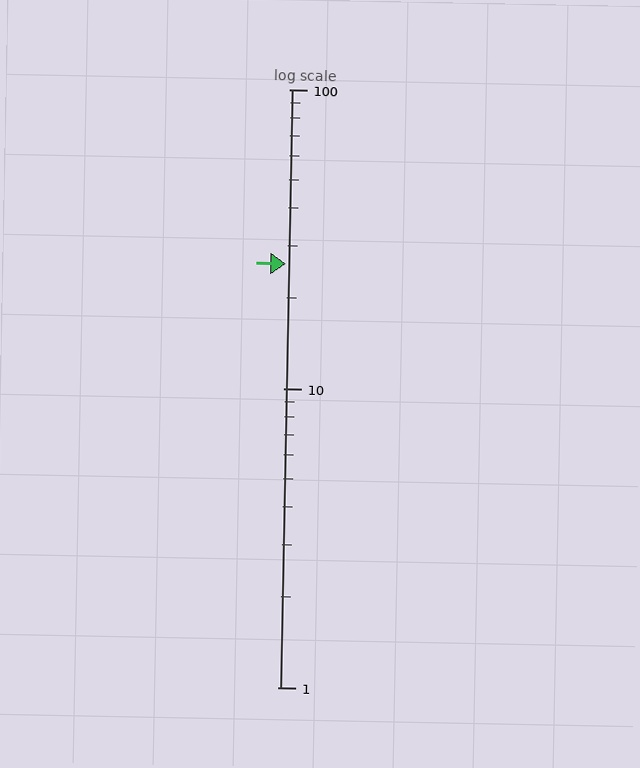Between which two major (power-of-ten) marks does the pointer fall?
The pointer is between 10 and 100.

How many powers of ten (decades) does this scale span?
The scale spans 2 decades, from 1 to 100.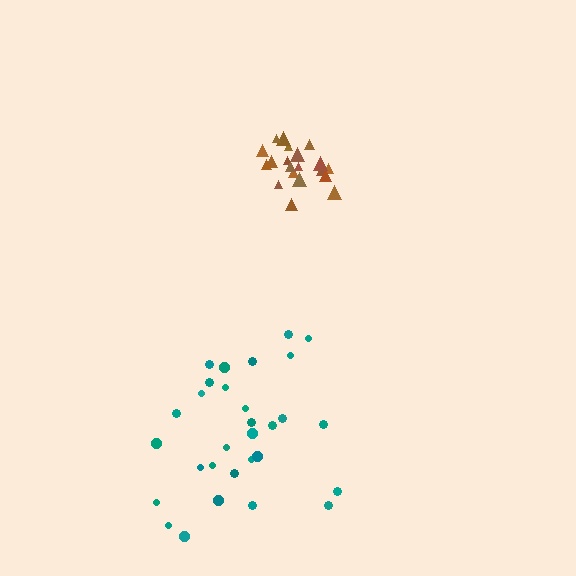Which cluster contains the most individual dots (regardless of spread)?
Teal (30).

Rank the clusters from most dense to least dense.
brown, teal.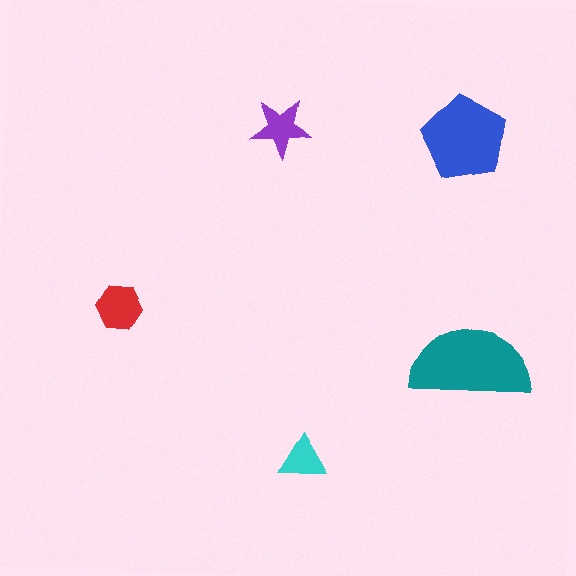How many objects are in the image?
There are 5 objects in the image.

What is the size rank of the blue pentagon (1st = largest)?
2nd.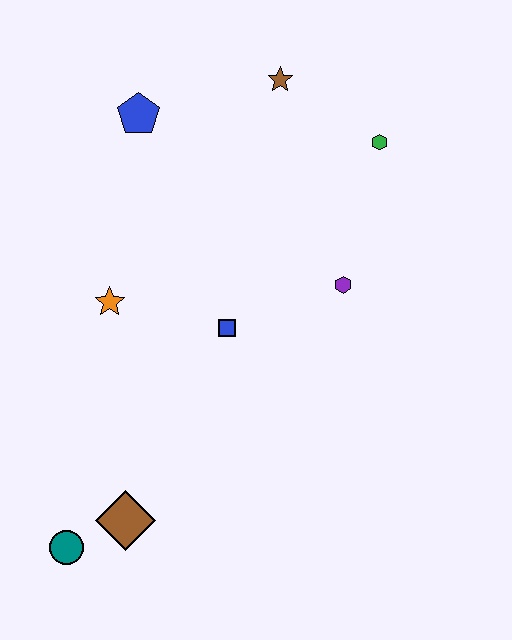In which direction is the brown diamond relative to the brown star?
The brown diamond is below the brown star.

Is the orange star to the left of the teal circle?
No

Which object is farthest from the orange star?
The green hexagon is farthest from the orange star.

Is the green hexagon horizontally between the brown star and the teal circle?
No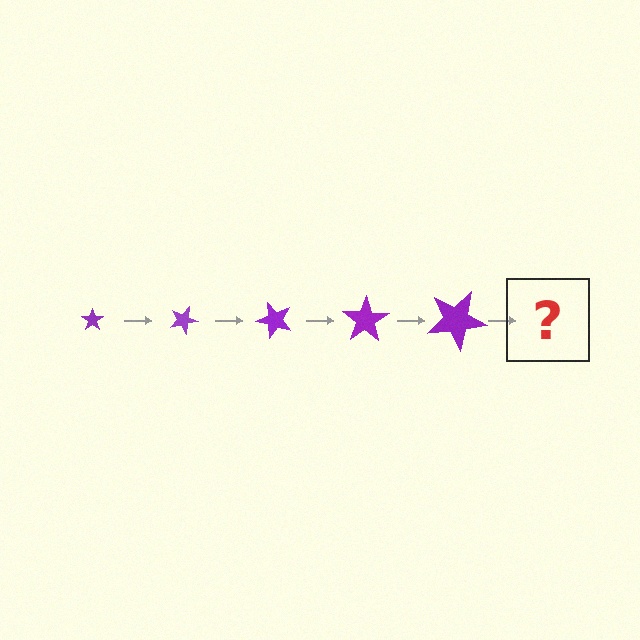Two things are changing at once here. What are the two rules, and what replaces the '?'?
The two rules are that the star grows larger each step and it rotates 25 degrees each step. The '?' should be a star, larger than the previous one and rotated 125 degrees from the start.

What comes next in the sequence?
The next element should be a star, larger than the previous one and rotated 125 degrees from the start.